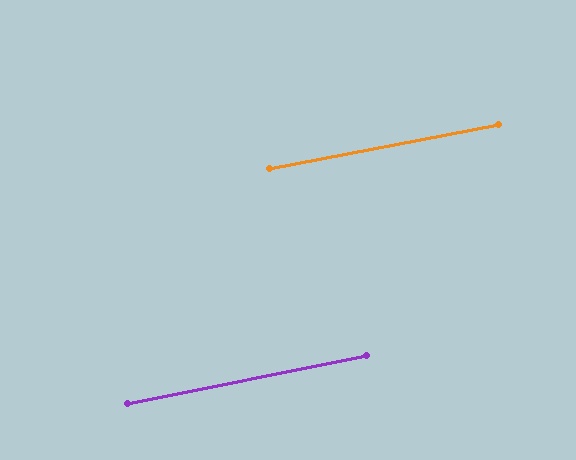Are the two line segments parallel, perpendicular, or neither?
Parallel — their directions differ by only 0.5°.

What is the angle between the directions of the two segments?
Approximately 0 degrees.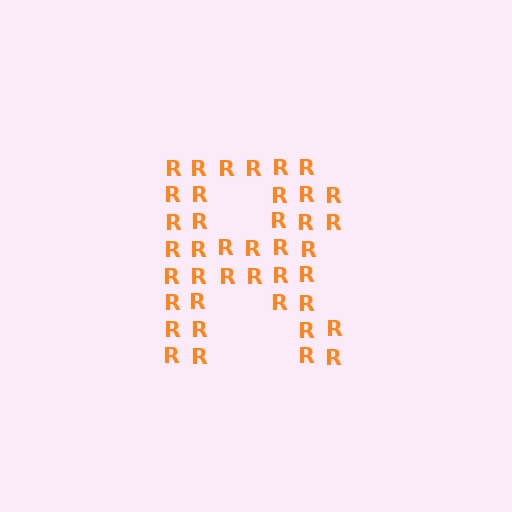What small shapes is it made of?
It is made of small letter R's.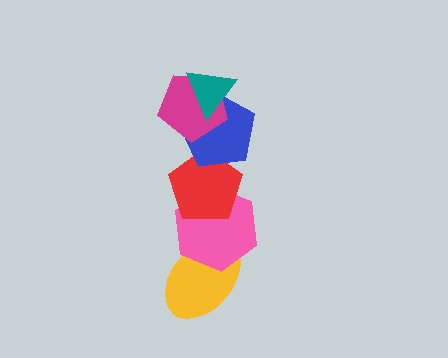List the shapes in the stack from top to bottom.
From top to bottom: the teal triangle, the magenta pentagon, the blue pentagon, the red pentagon, the pink hexagon, the yellow ellipse.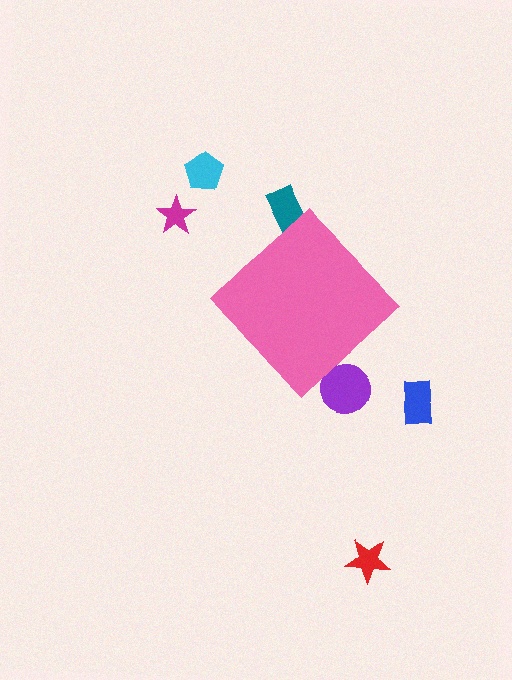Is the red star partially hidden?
No, the red star is fully visible.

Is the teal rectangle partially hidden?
Yes, the teal rectangle is partially hidden behind the pink diamond.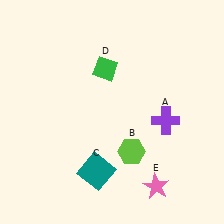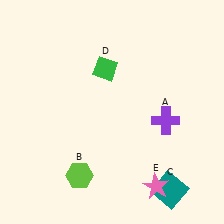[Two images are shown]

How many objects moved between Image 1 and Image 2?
2 objects moved between the two images.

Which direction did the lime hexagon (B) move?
The lime hexagon (B) moved left.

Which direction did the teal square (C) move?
The teal square (C) moved right.